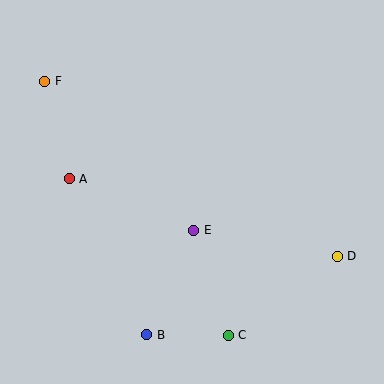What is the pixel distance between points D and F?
The distance between D and F is 341 pixels.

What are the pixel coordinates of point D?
Point D is at (337, 256).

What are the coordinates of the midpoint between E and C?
The midpoint between E and C is at (211, 283).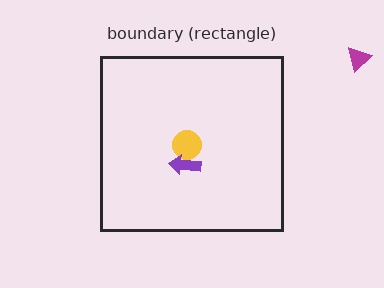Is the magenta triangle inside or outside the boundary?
Outside.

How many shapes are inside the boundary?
2 inside, 1 outside.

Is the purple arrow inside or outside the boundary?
Inside.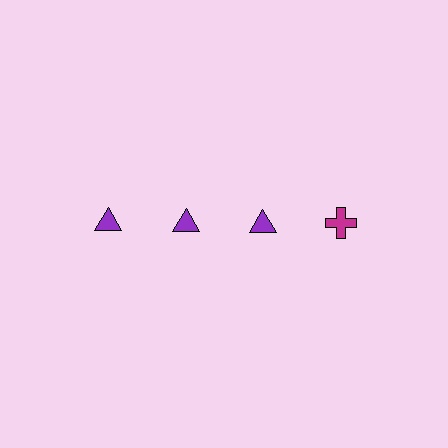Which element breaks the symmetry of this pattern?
The magenta cross in the top row, second from right column breaks the symmetry. All other shapes are purple triangles.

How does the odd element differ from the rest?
It differs in both color (magenta instead of purple) and shape (cross instead of triangle).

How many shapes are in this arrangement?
There are 4 shapes arranged in a grid pattern.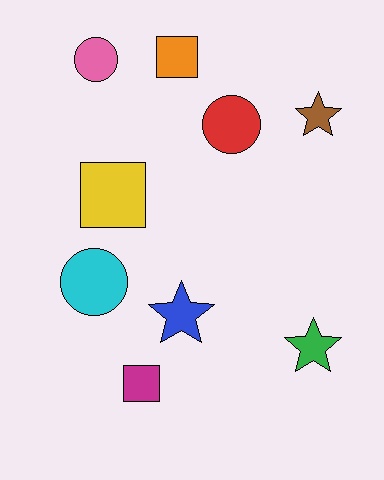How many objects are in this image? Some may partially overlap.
There are 9 objects.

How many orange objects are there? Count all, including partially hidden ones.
There is 1 orange object.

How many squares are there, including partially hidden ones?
There are 3 squares.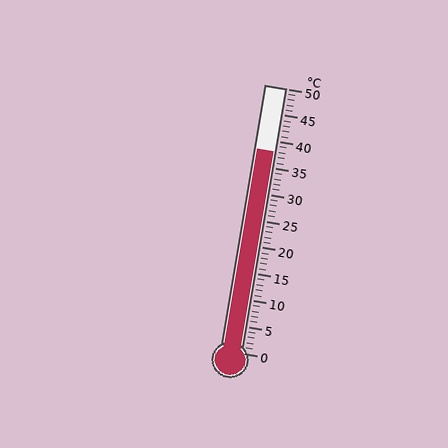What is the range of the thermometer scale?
The thermometer scale ranges from 0°C to 50°C.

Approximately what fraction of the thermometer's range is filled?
The thermometer is filled to approximately 75% of its range.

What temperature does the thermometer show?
The thermometer shows approximately 38°C.